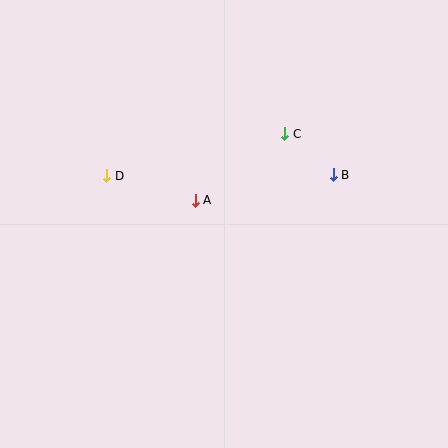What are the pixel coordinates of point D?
Point D is at (107, 176).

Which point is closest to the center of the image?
Point A at (195, 200) is closest to the center.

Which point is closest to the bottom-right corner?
Point B is closest to the bottom-right corner.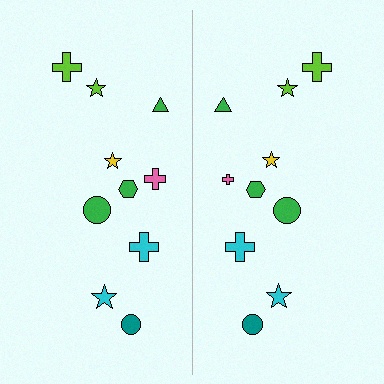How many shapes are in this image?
There are 20 shapes in this image.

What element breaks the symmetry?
The pink cross on the right side has a different size than its mirror counterpart.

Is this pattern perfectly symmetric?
No, the pattern is not perfectly symmetric. The pink cross on the right side has a different size than its mirror counterpart.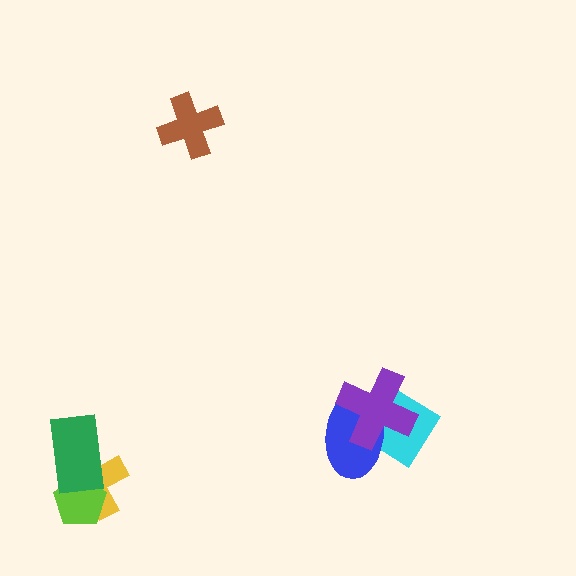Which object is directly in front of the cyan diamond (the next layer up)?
The blue ellipse is directly in front of the cyan diamond.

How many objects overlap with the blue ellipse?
2 objects overlap with the blue ellipse.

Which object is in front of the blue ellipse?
The purple cross is in front of the blue ellipse.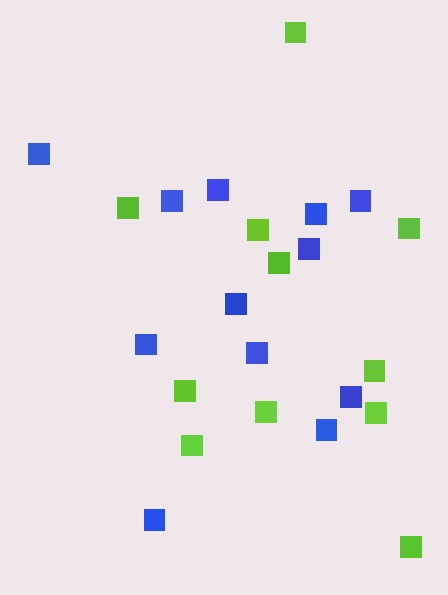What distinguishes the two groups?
There are 2 groups: one group of blue squares (12) and one group of lime squares (11).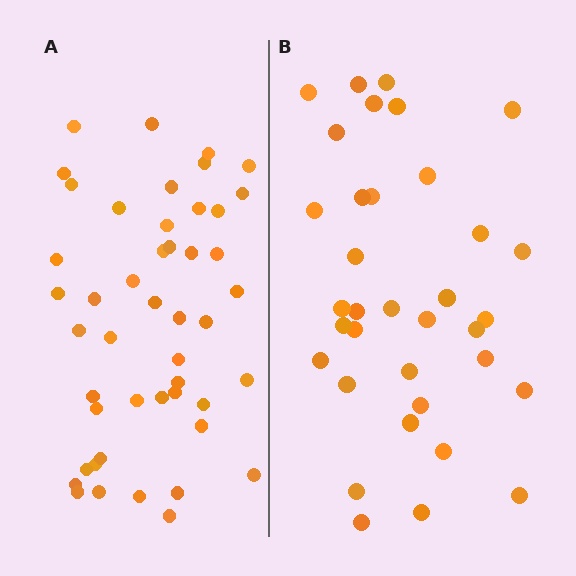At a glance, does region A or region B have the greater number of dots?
Region A (the left region) has more dots.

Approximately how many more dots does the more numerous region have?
Region A has roughly 12 or so more dots than region B.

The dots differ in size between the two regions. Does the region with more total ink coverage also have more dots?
No. Region B has more total ink coverage because its dots are larger, but region A actually contains more individual dots. Total area can be misleading — the number of items is what matters here.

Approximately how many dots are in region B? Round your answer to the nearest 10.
About 40 dots. (The exact count is 35, which rounds to 40.)